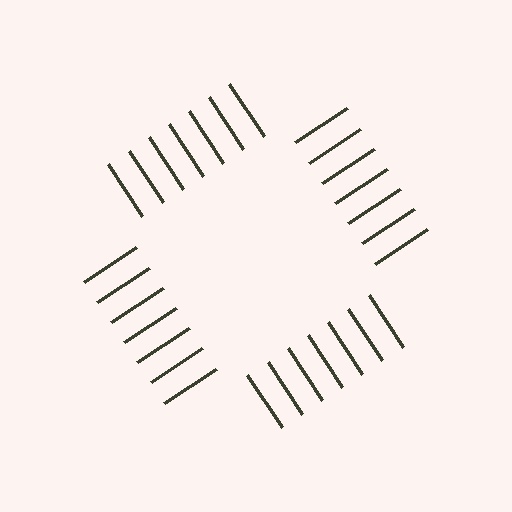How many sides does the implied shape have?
4 sides — the line-ends trace a square.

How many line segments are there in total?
28 — 7 along each of the 4 edges.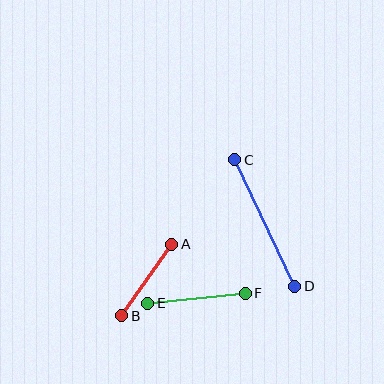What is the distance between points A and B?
The distance is approximately 87 pixels.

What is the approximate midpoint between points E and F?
The midpoint is at approximately (196, 298) pixels.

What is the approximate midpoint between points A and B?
The midpoint is at approximately (147, 280) pixels.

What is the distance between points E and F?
The distance is approximately 98 pixels.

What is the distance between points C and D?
The distance is approximately 140 pixels.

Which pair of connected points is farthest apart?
Points C and D are farthest apart.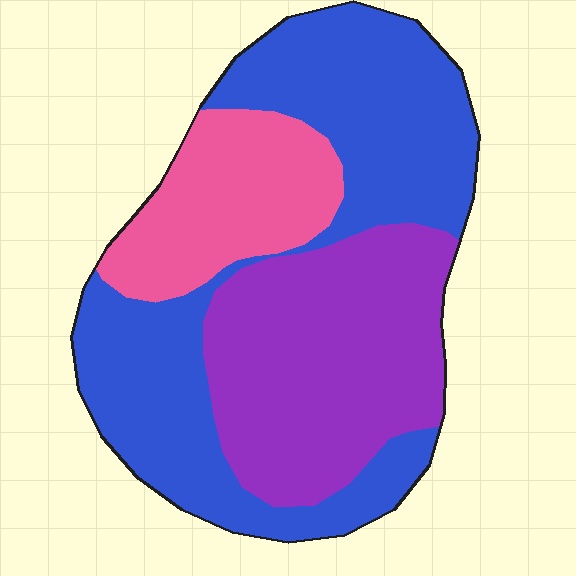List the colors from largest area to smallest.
From largest to smallest: blue, purple, pink.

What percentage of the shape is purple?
Purple covers about 35% of the shape.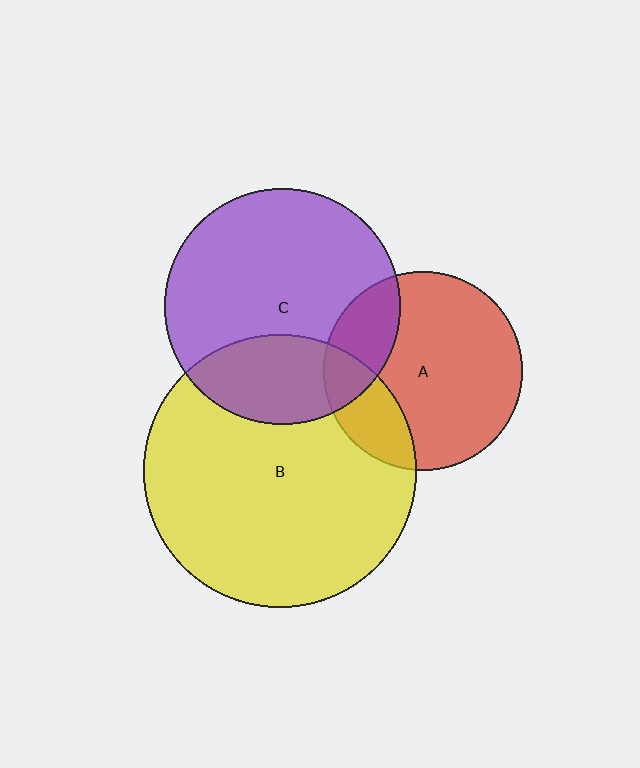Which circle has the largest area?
Circle B (yellow).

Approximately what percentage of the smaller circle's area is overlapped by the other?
Approximately 20%.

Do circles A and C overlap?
Yes.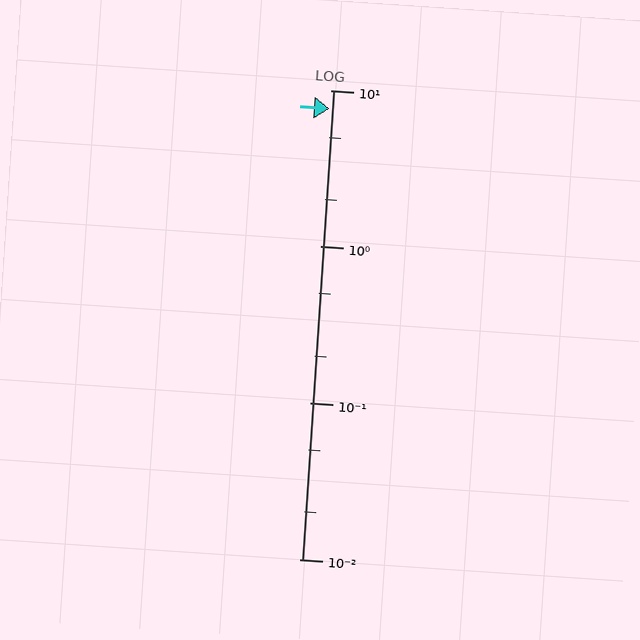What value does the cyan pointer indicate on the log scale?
The pointer indicates approximately 7.6.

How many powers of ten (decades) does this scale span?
The scale spans 3 decades, from 0.01 to 10.